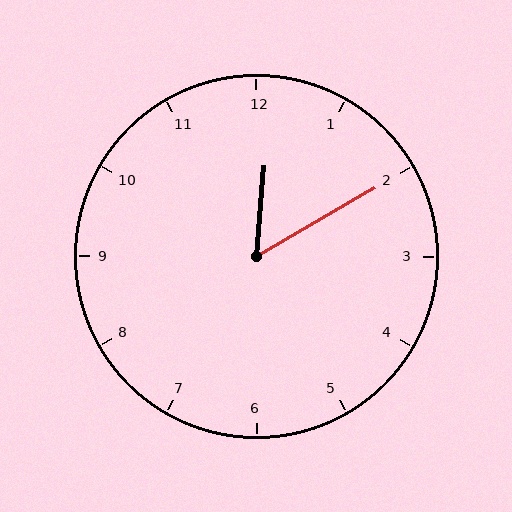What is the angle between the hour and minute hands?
Approximately 55 degrees.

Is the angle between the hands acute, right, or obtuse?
It is acute.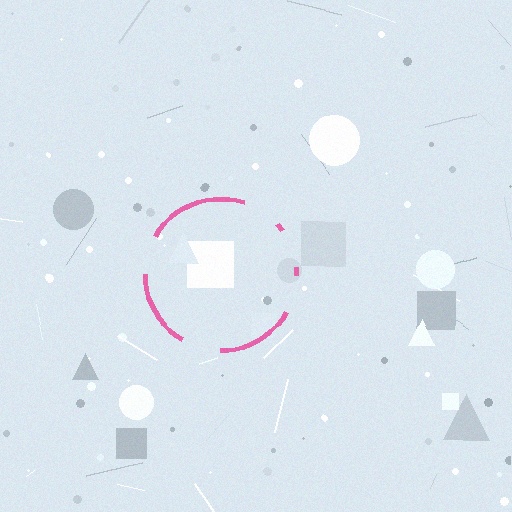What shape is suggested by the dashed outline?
The dashed outline suggests a circle.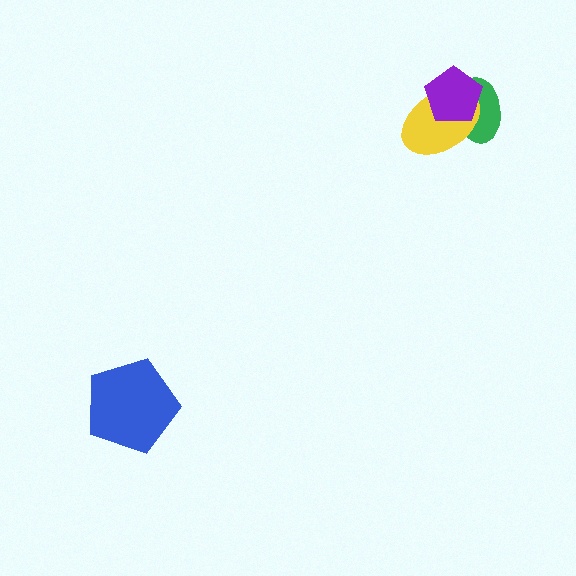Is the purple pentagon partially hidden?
No, no other shape covers it.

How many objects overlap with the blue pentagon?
0 objects overlap with the blue pentagon.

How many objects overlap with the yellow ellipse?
2 objects overlap with the yellow ellipse.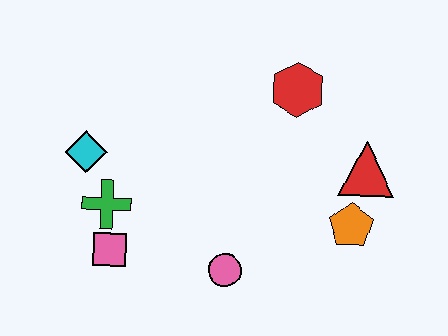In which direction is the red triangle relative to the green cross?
The red triangle is to the right of the green cross.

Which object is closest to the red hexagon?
The red triangle is closest to the red hexagon.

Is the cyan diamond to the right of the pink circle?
No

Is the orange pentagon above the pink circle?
Yes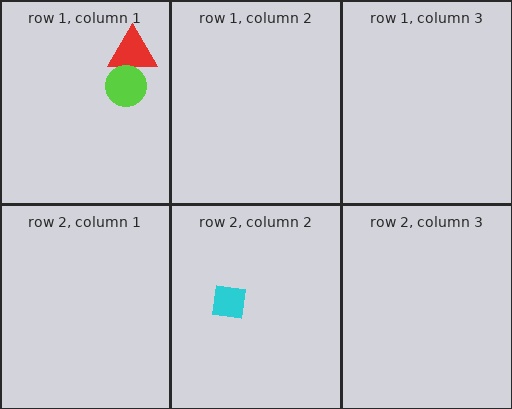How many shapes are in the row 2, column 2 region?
1.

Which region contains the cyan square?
The row 2, column 2 region.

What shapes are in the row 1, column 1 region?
The red triangle, the lime circle.